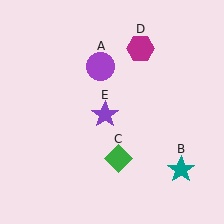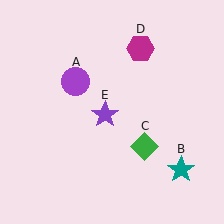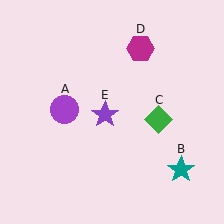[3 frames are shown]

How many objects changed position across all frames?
2 objects changed position: purple circle (object A), green diamond (object C).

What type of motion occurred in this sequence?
The purple circle (object A), green diamond (object C) rotated counterclockwise around the center of the scene.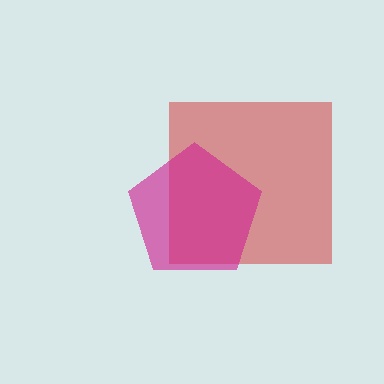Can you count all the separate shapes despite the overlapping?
Yes, there are 2 separate shapes.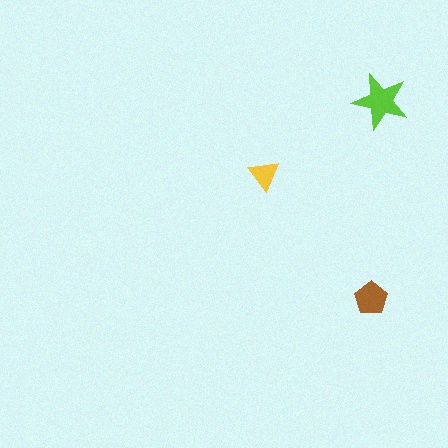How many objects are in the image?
There are 3 objects in the image.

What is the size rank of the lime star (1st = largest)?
1st.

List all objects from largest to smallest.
The lime star, the brown pentagon, the yellow triangle.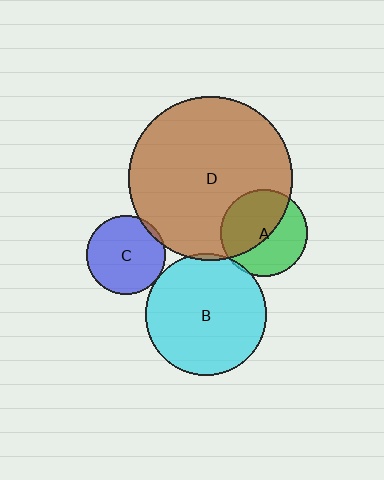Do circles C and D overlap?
Yes.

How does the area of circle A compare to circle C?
Approximately 1.2 times.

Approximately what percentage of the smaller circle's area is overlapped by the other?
Approximately 5%.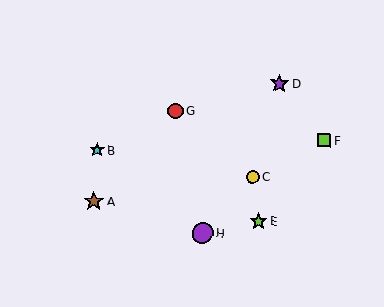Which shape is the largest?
The purple circle (labeled H) is the largest.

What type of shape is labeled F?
Shape F is a lime square.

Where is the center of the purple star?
The center of the purple star is at (279, 83).